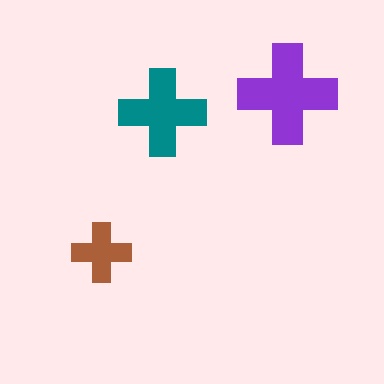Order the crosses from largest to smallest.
the purple one, the teal one, the brown one.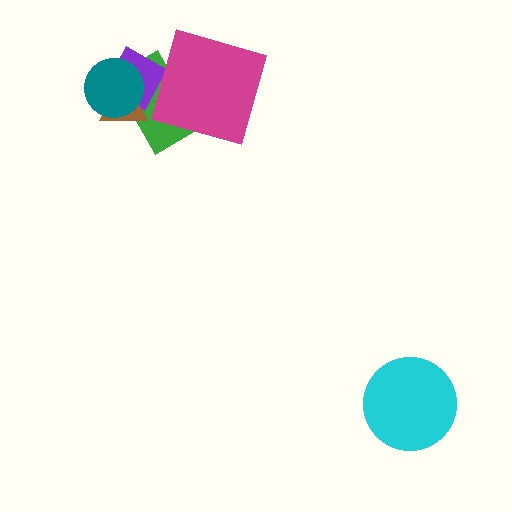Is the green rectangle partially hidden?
Yes, it is partially covered by another shape.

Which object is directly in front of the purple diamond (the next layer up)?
The brown triangle is directly in front of the purple diamond.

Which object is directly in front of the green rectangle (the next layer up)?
The purple diamond is directly in front of the green rectangle.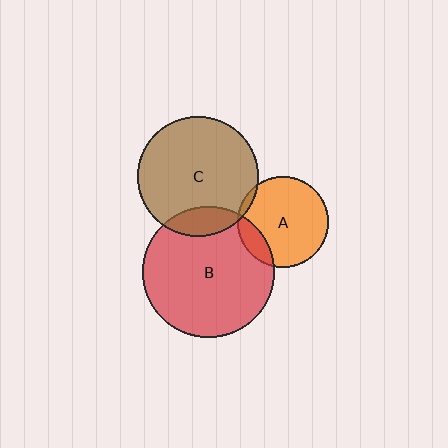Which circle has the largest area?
Circle B (red).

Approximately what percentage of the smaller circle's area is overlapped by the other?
Approximately 15%.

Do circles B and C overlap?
Yes.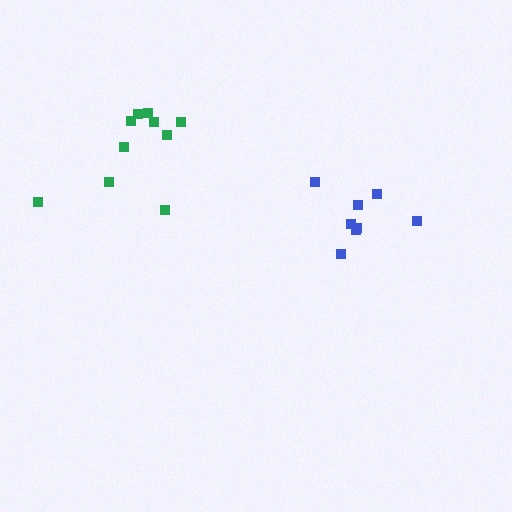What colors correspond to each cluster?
The clusters are colored: blue, green.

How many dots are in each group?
Group 1: 8 dots, Group 2: 10 dots (18 total).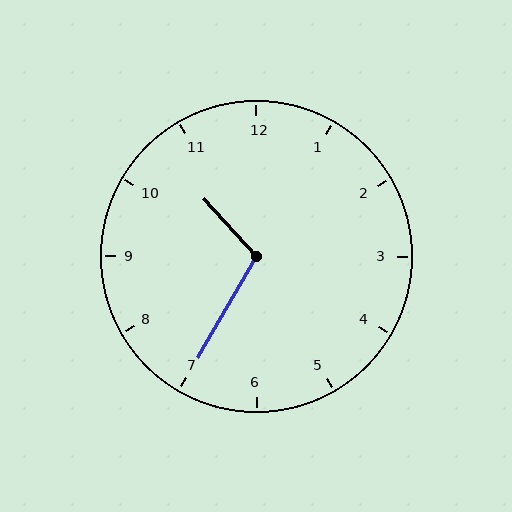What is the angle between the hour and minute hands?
Approximately 108 degrees.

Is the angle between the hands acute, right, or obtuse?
It is obtuse.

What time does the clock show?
10:35.